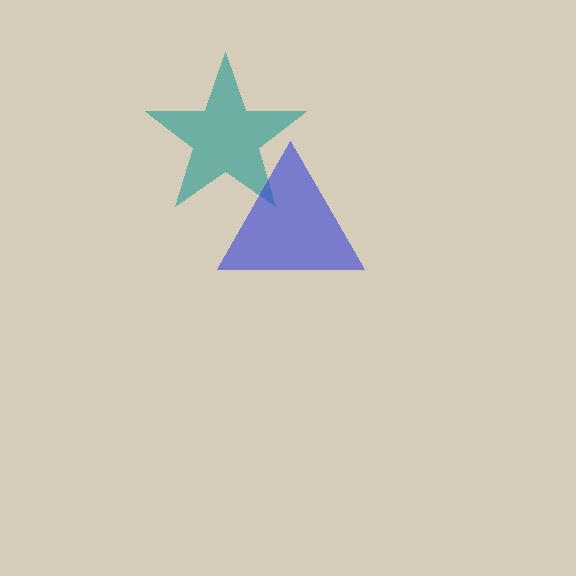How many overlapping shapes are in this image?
There are 2 overlapping shapes in the image.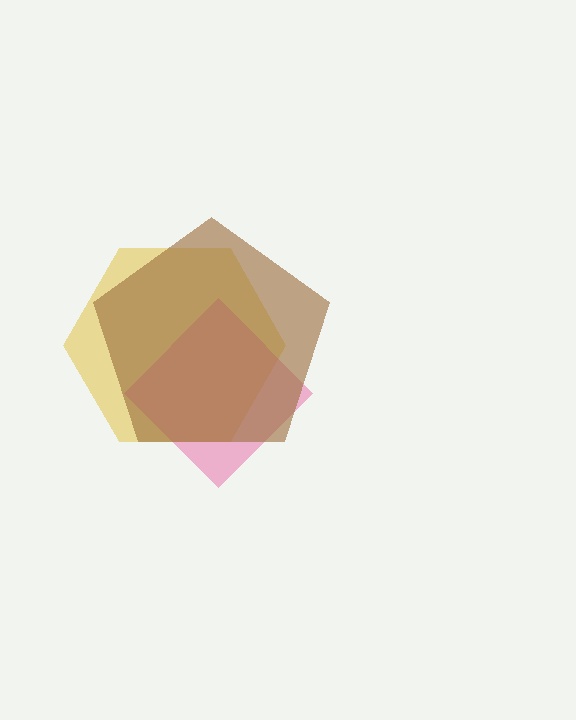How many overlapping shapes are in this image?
There are 3 overlapping shapes in the image.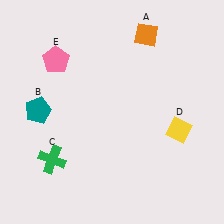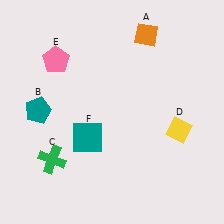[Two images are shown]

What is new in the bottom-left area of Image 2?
A teal square (F) was added in the bottom-left area of Image 2.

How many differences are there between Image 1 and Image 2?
There is 1 difference between the two images.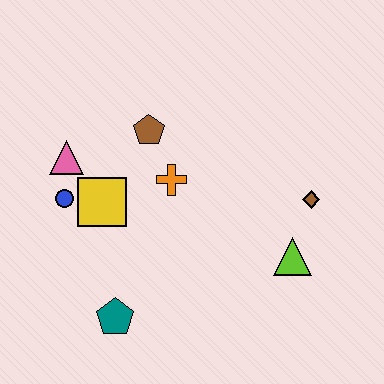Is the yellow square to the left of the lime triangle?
Yes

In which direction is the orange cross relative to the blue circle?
The orange cross is to the right of the blue circle.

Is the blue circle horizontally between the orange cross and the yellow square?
No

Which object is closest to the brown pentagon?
The orange cross is closest to the brown pentagon.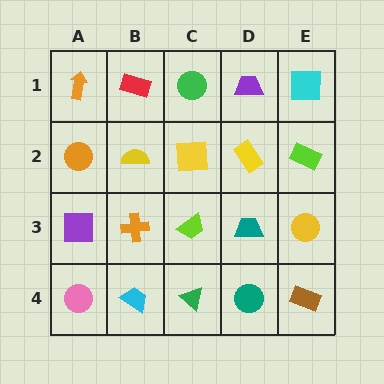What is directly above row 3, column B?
A yellow semicircle.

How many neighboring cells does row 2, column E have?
3.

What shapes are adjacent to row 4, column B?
An orange cross (row 3, column B), a pink circle (row 4, column A), a green triangle (row 4, column C).